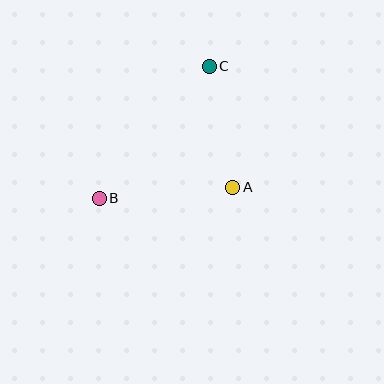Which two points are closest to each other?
Points A and C are closest to each other.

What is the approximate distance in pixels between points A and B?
The distance between A and B is approximately 134 pixels.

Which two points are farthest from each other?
Points B and C are farthest from each other.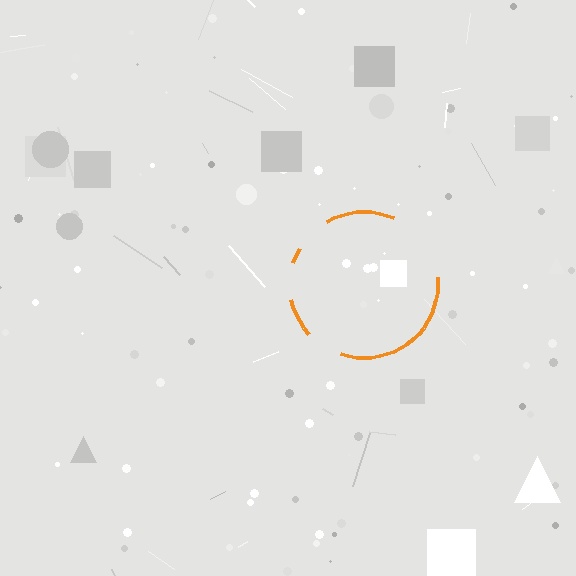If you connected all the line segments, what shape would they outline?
They would outline a circle.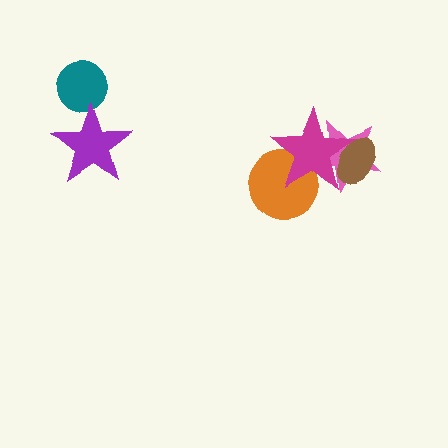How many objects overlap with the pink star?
2 objects overlap with the pink star.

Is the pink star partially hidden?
Yes, it is partially covered by another shape.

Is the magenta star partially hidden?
No, no other shape covers it.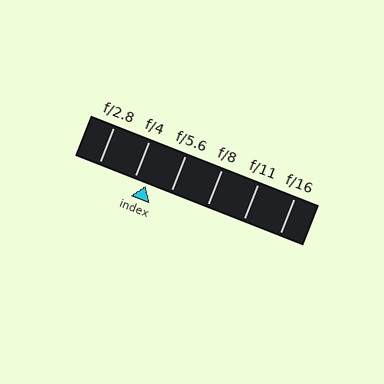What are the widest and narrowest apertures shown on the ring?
The widest aperture shown is f/2.8 and the narrowest is f/16.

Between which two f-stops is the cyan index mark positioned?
The index mark is between f/4 and f/5.6.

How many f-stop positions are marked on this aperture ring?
There are 6 f-stop positions marked.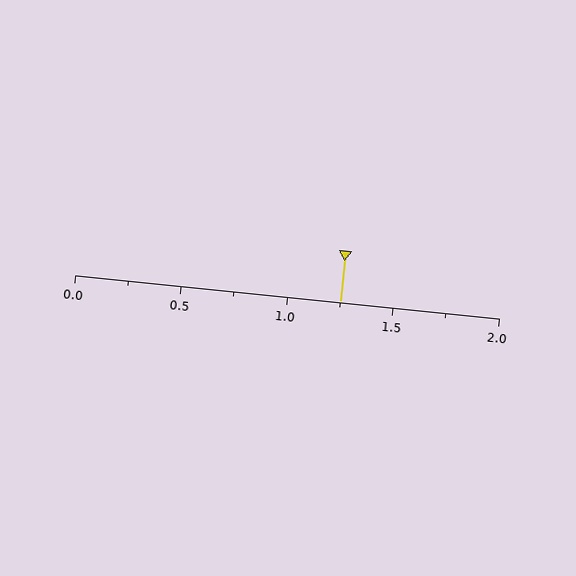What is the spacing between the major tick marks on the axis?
The major ticks are spaced 0.5 apart.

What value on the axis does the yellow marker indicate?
The marker indicates approximately 1.25.